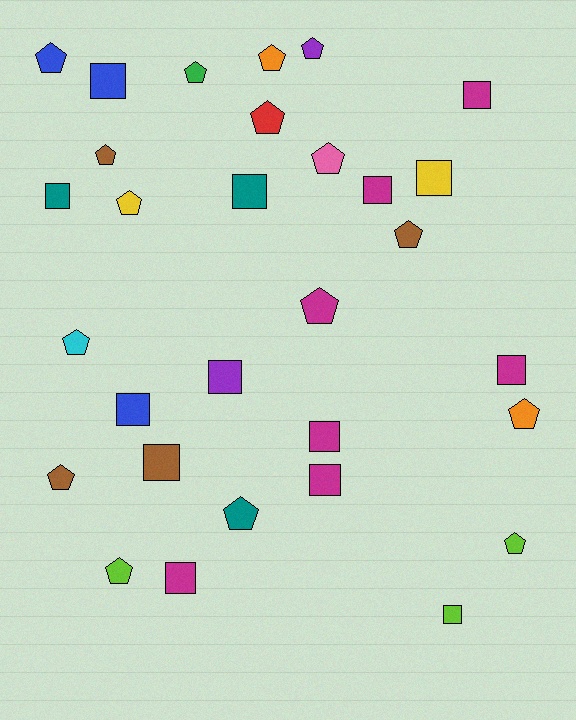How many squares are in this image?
There are 14 squares.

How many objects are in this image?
There are 30 objects.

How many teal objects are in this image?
There are 3 teal objects.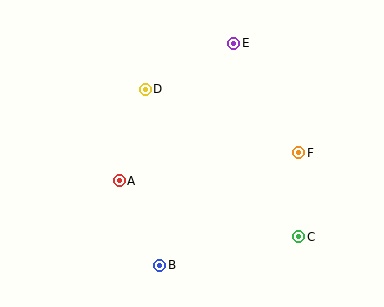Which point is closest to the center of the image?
Point A at (119, 181) is closest to the center.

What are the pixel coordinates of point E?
Point E is at (234, 43).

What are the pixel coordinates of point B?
Point B is at (160, 265).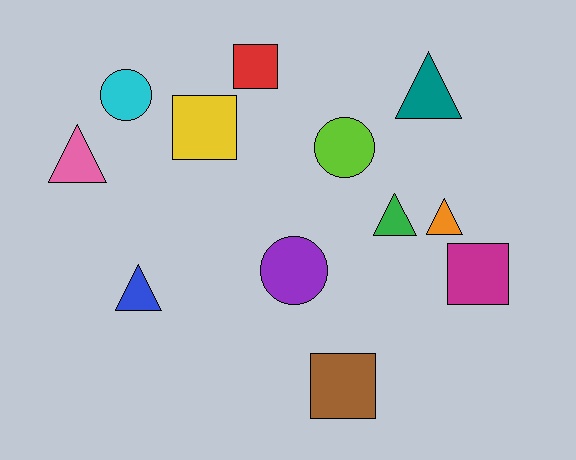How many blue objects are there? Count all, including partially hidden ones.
There is 1 blue object.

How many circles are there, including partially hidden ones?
There are 3 circles.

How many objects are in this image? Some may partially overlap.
There are 12 objects.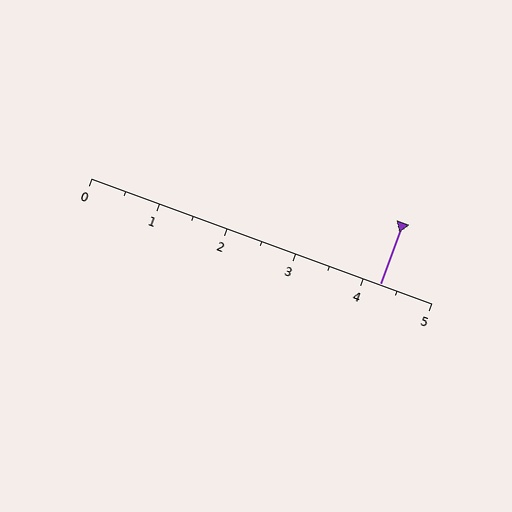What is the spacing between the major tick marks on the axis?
The major ticks are spaced 1 apart.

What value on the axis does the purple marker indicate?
The marker indicates approximately 4.2.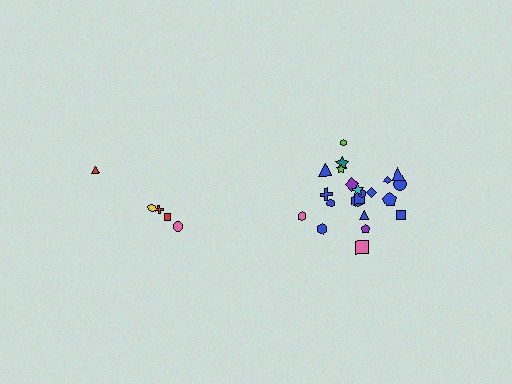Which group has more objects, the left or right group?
The right group.